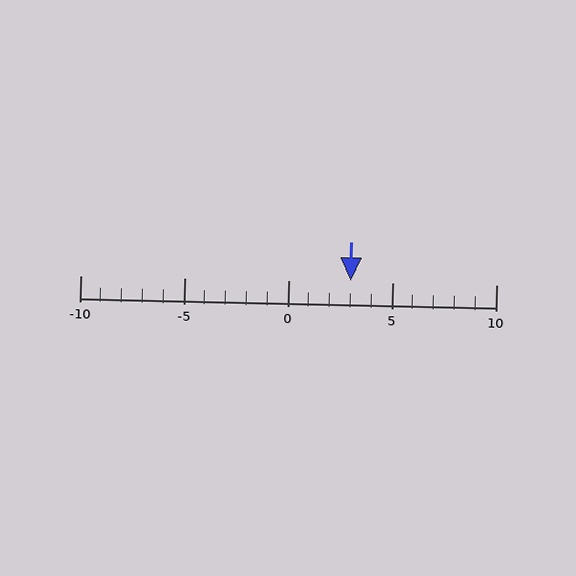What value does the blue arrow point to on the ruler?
The blue arrow points to approximately 3.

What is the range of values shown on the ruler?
The ruler shows values from -10 to 10.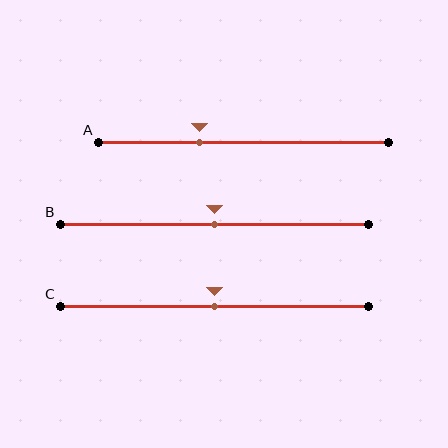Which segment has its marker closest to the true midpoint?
Segment B has its marker closest to the true midpoint.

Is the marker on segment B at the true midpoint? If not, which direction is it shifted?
Yes, the marker on segment B is at the true midpoint.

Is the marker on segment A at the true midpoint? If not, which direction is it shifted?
No, the marker on segment A is shifted to the left by about 15% of the segment length.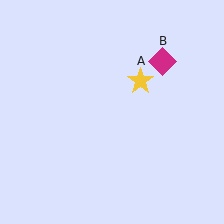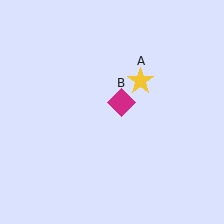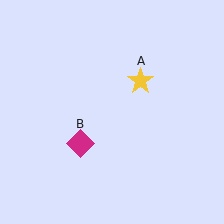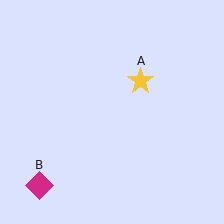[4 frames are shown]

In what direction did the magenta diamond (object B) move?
The magenta diamond (object B) moved down and to the left.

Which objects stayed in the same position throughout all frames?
Yellow star (object A) remained stationary.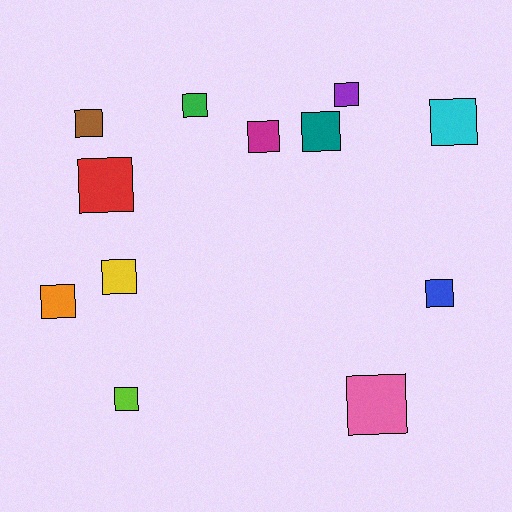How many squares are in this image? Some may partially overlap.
There are 12 squares.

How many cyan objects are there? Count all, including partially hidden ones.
There is 1 cyan object.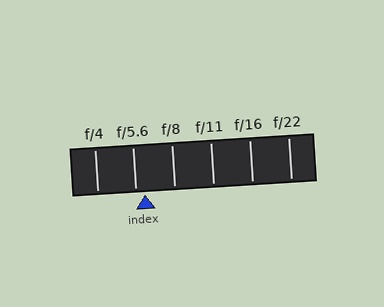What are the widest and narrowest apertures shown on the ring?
The widest aperture shown is f/4 and the narrowest is f/22.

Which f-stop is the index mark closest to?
The index mark is closest to f/5.6.